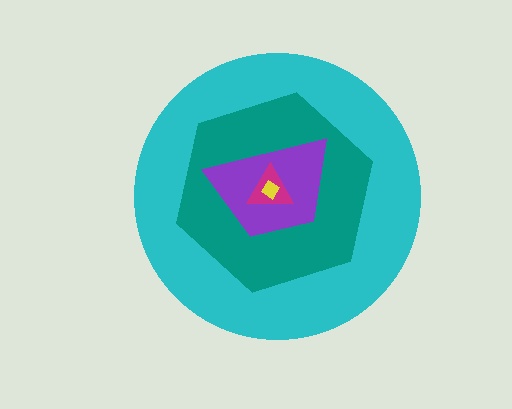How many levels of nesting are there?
5.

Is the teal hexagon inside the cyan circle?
Yes.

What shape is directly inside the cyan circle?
The teal hexagon.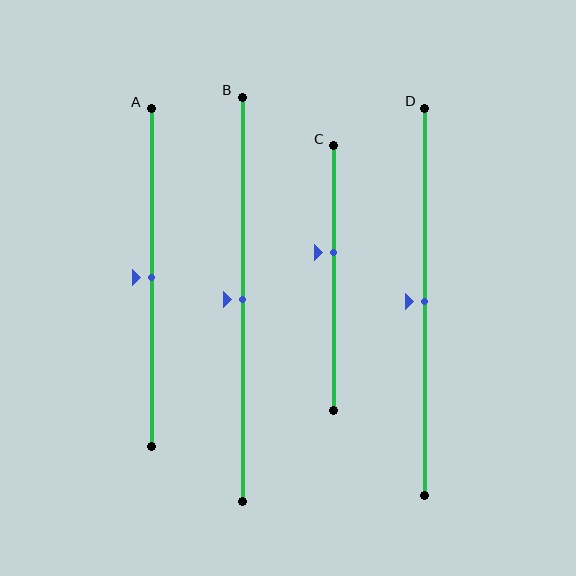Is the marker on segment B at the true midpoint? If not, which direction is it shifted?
Yes, the marker on segment B is at the true midpoint.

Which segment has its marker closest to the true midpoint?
Segment A has its marker closest to the true midpoint.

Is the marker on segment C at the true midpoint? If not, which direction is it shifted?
No, the marker on segment C is shifted upward by about 10% of the segment length.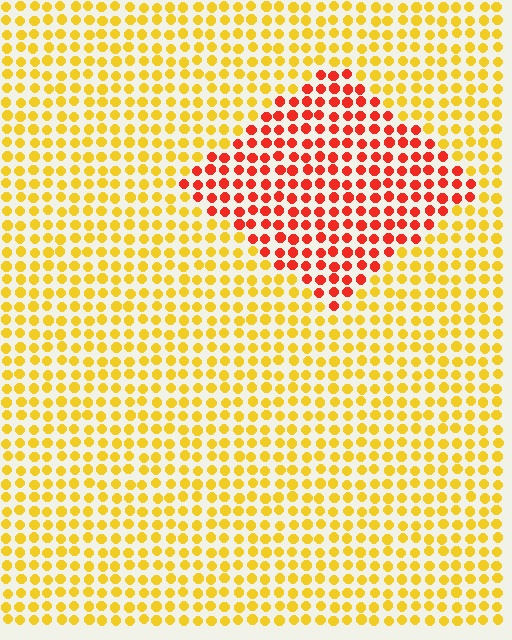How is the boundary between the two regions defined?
The boundary is defined purely by a slight shift in hue (about 48 degrees). Spacing, size, and orientation are identical on both sides.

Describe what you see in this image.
The image is filled with small yellow elements in a uniform arrangement. A diamond-shaped region is visible where the elements are tinted to a slightly different hue, forming a subtle color boundary.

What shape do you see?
I see a diamond.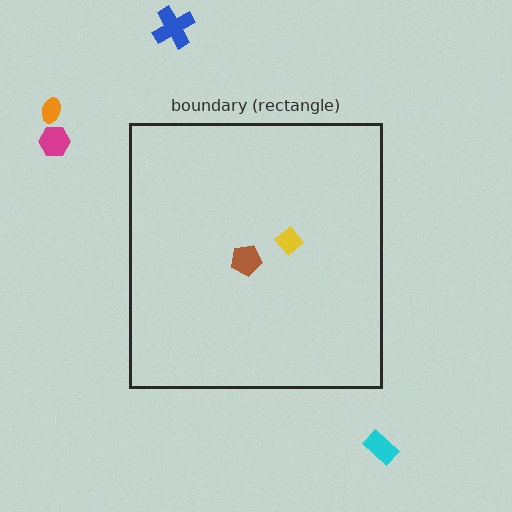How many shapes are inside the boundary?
2 inside, 4 outside.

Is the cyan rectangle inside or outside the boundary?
Outside.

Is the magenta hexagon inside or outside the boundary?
Outside.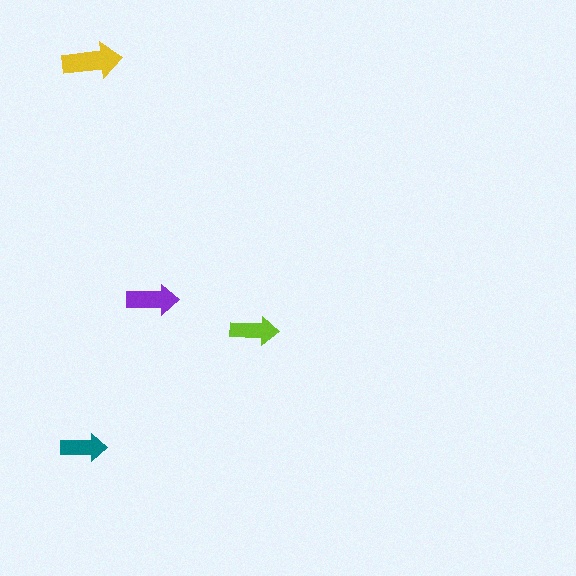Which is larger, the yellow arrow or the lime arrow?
The yellow one.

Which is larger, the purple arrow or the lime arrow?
The purple one.